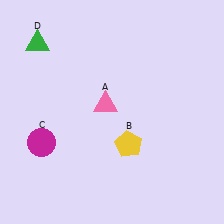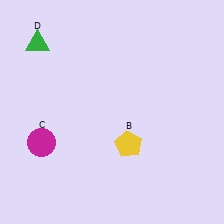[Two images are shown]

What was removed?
The pink triangle (A) was removed in Image 2.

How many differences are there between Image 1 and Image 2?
There is 1 difference between the two images.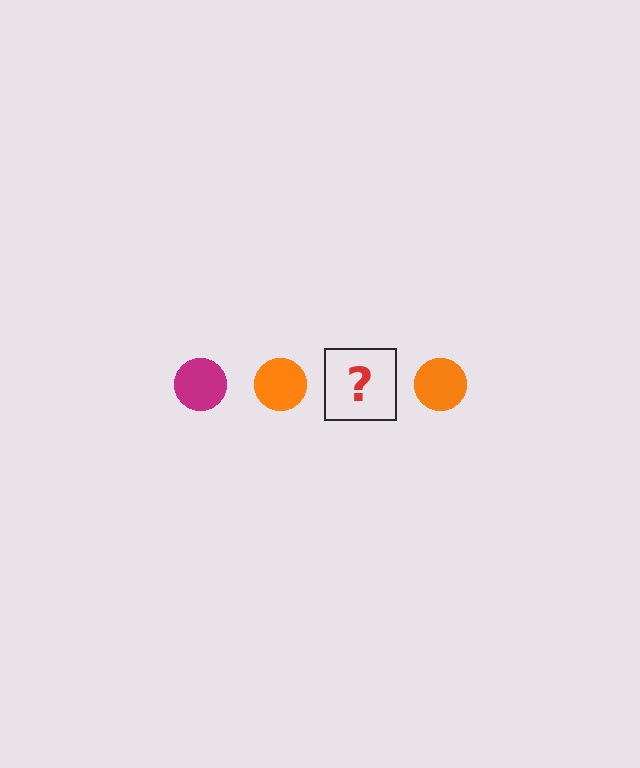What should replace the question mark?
The question mark should be replaced with a magenta circle.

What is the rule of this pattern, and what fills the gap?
The rule is that the pattern cycles through magenta, orange circles. The gap should be filled with a magenta circle.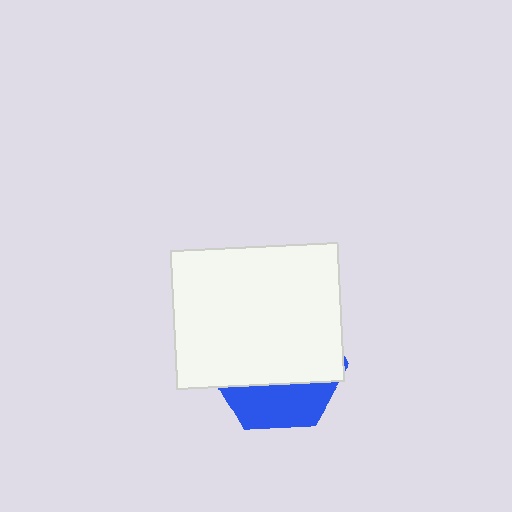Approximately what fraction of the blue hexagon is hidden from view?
Roughly 68% of the blue hexagon is hidden behind the white rectangle.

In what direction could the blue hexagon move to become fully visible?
The blue hexagon could move down. That would shift it out from behind the white rectangle entirely.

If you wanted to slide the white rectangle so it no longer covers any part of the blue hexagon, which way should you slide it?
Slide it up — that is the most direct way to separate the two shapes.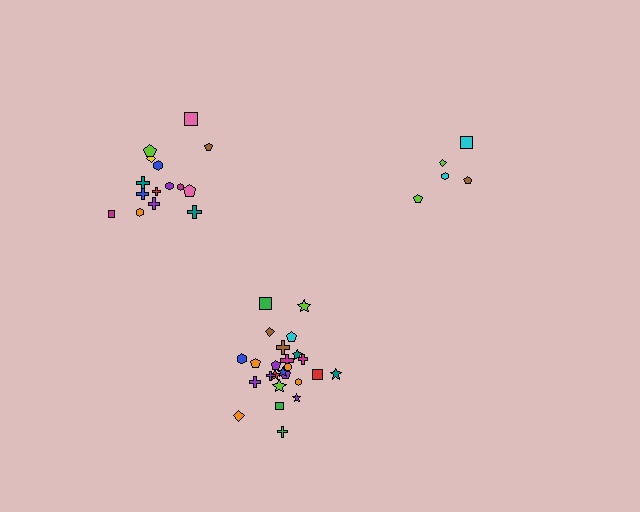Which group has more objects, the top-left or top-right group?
The top-left group.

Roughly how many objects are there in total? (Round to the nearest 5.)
Roughly 45 objects in total.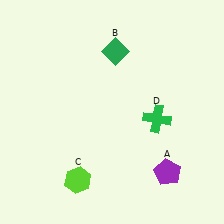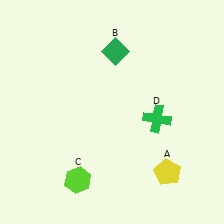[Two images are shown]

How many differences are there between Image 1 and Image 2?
There is 1 difference between the two images.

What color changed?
The pentagon (A) changed from purple in Image 1 to yellow in Image 2.